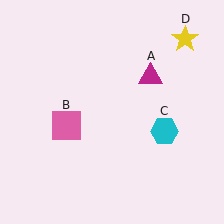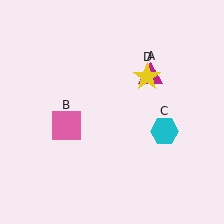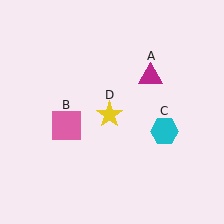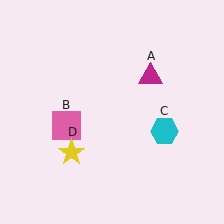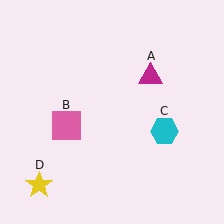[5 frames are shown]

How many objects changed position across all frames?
1 object changed position: yellow star (object D).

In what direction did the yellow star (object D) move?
The yellow star (object D) moved down and to the left.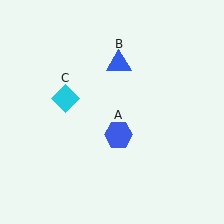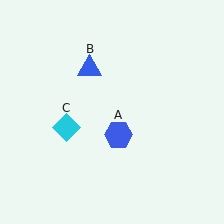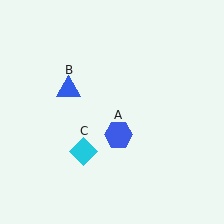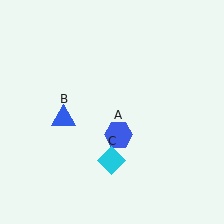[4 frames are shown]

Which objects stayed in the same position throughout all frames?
Blue hexagon (object A) remained stationary.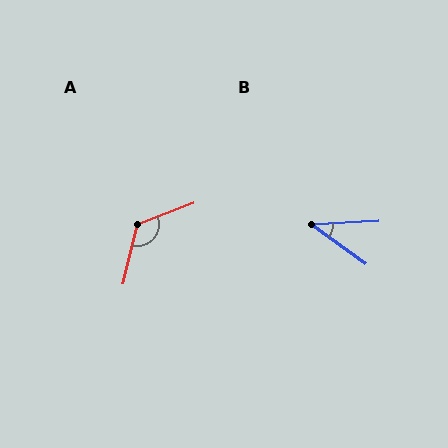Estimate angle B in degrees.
Approximately 39 degrees.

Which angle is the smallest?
B, at approximately 39 degrees.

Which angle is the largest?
A, at approximately 124 degrees.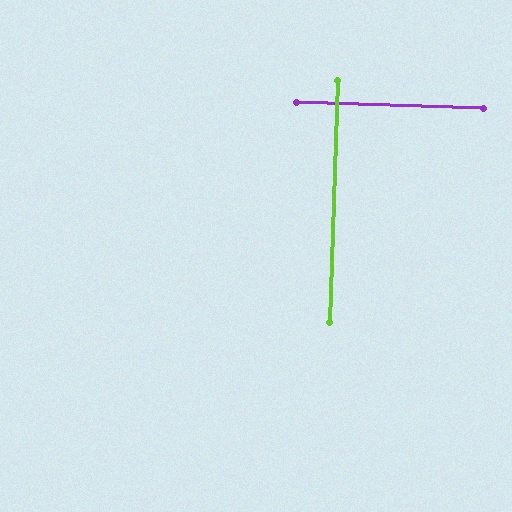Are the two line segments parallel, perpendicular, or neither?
Perpendicular — they meet at approximately 90°.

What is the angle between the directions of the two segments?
Approximately 90 degrees.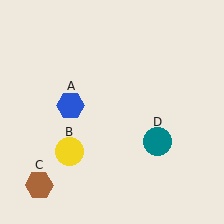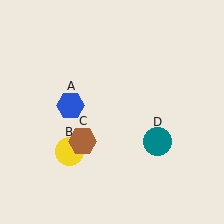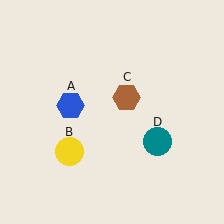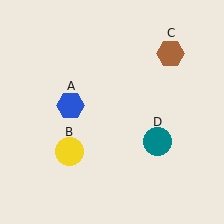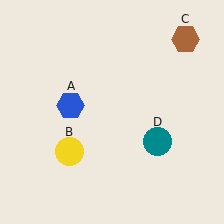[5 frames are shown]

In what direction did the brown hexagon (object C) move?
The brown hexagon (object C) moved up and to the right.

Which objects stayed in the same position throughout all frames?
Blue hexagon (object A) and yellow circle (object B) and teal circle (object D) remained stationary.